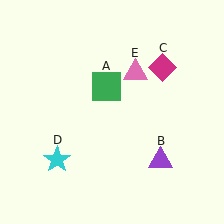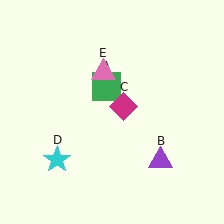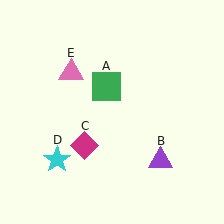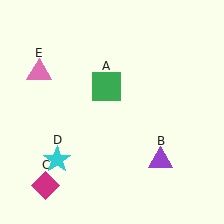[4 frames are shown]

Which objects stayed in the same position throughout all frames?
Green square (object A) and purple triangle (object B) and cyan star (object D) remained stationary.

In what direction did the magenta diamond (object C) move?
The magenta diamond (object C) moved down and to the left.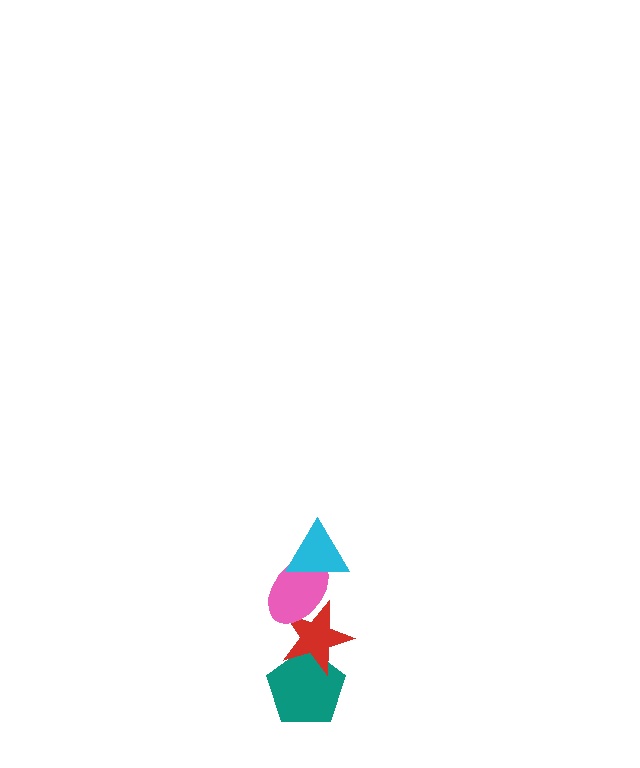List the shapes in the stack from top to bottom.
From top to bottom: the cyan triangle, the pink ellipse, the red star, the teal pentagon.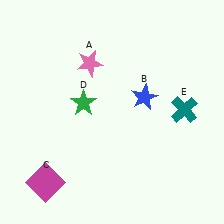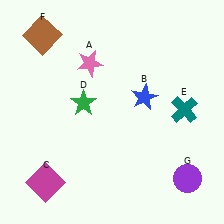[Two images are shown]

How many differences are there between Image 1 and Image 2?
There are 2 differences between the two images.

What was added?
A brown square (F), a purple circle (G) were added in Image 2.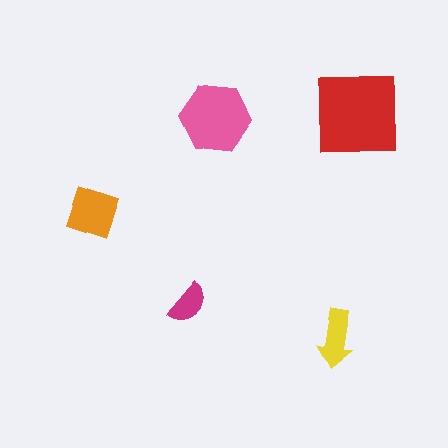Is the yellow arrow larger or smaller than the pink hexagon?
Smaller.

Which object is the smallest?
The magenta semicircle.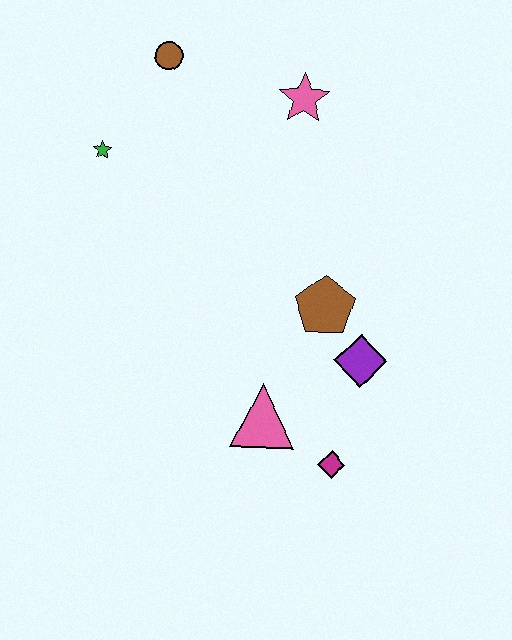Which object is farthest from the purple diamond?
The brown circle is farthest from the purple diamond.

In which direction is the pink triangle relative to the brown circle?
The pink triangle is below the brown circle.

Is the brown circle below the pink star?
No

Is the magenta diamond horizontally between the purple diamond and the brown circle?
Yes